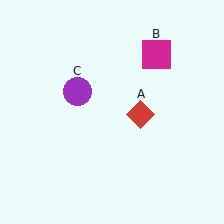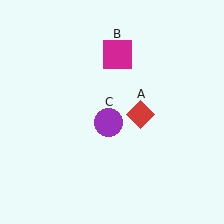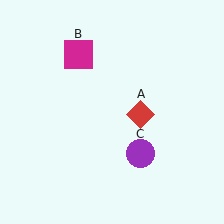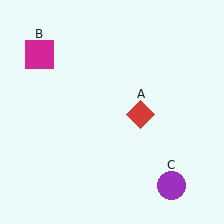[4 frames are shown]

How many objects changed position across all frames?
2 objects changed position: magenta square (object B), purple circle (object C).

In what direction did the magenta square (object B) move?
The magenta square (object B) moved left.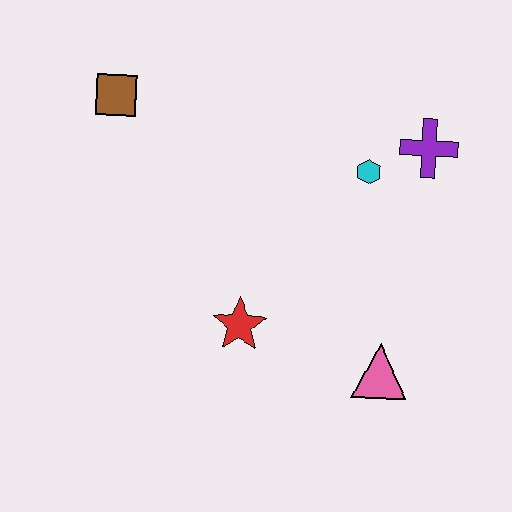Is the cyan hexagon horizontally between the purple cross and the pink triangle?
No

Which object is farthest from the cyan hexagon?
The brown square is farthest from the cyan hexagon.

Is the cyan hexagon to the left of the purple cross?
Yes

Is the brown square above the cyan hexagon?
Yes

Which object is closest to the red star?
The pink triangle is closest to the red star.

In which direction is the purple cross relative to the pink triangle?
The purple cross is above the pink triangle.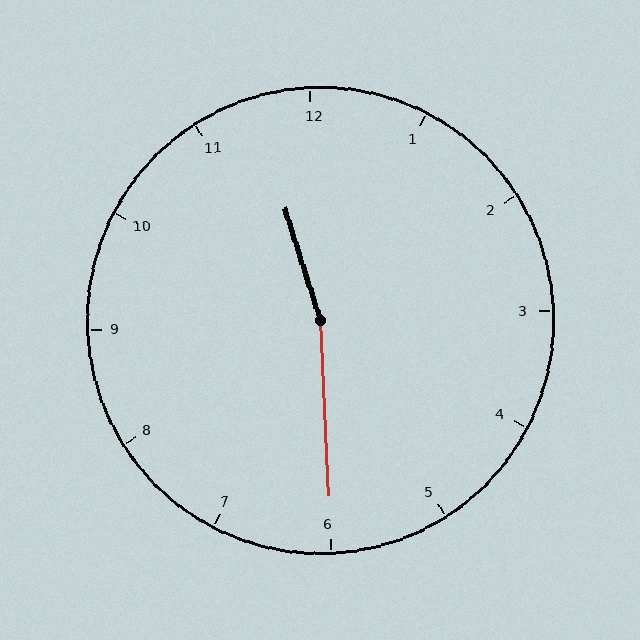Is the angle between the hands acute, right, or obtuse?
It is obtuse.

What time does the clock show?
11:30.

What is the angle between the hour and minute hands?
Approximately 165 degrees.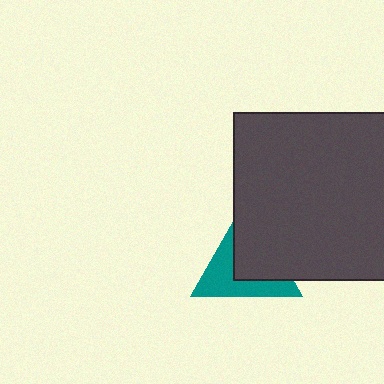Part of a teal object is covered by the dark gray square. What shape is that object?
It is a triangle.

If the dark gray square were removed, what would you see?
You would see the complete teal triangle.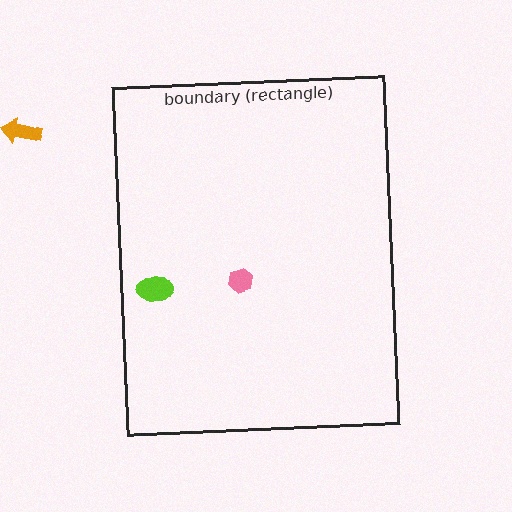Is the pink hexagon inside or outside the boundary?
Inside.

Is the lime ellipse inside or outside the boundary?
Inside.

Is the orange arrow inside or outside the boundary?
Outside.